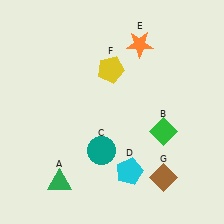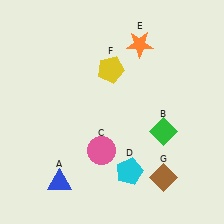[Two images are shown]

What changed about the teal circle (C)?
In Image 1, C is teal. In Image 2, it changed to pink.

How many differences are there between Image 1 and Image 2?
There are 2 differences between the two images.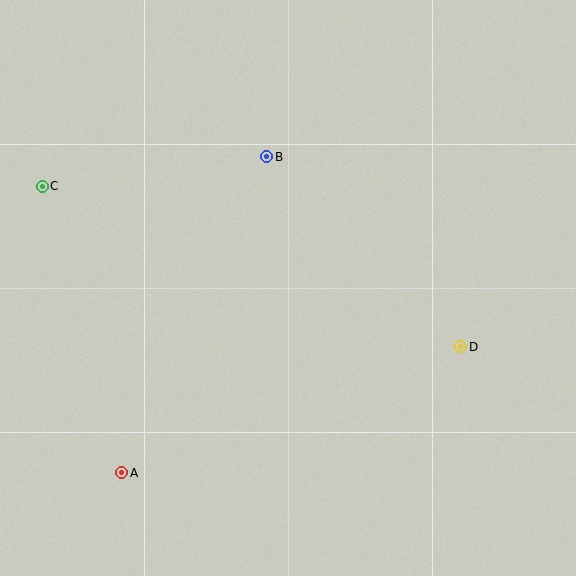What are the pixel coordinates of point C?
Point C is at (42, 186).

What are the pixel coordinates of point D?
Point D is at (461, 347).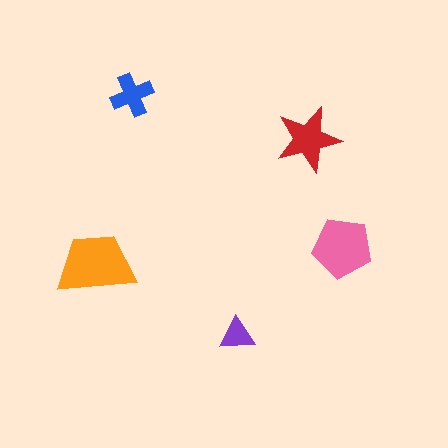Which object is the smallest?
The purple triangle.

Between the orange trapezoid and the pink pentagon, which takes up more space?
The orange trapezoid.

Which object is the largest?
The orange trapezoid.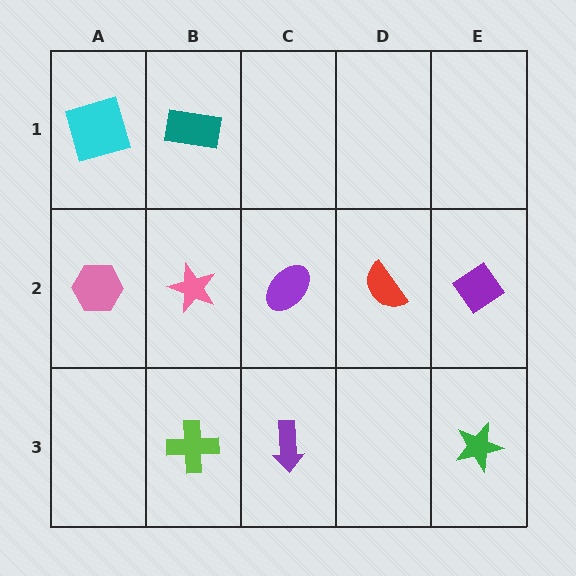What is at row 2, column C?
A purple ellipse.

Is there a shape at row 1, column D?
No, that cell is empty.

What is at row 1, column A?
A cyan square.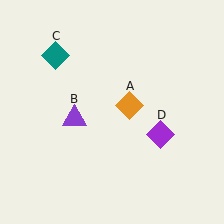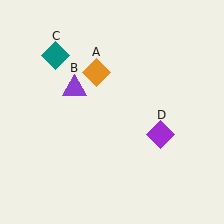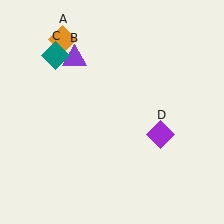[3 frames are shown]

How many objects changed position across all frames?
2 objects changed position: orange diamond (object A), purple triangle (object B).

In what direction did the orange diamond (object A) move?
The orange diamond (object A) moved up and to the left.